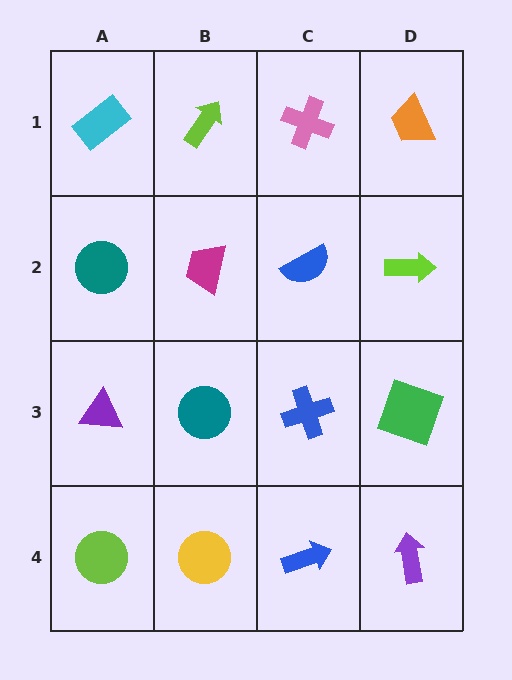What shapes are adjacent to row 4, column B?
A teal circle (row 3, column B), a lime circle (row 4, column A), a blue arrow (row 4, column C).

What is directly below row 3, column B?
A yellow circle.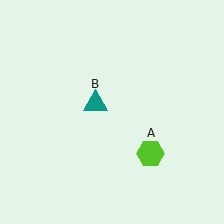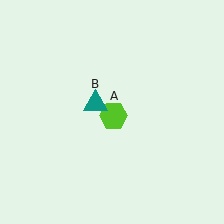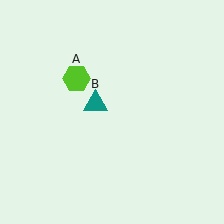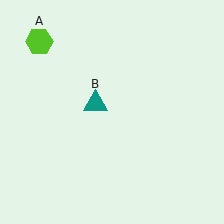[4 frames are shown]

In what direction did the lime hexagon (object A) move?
The lime hexagon (object A) moved up and to the left.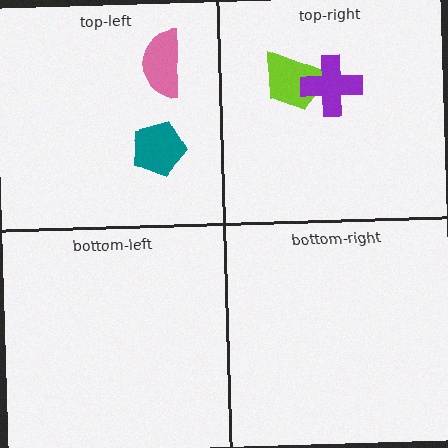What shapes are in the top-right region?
The lime trapezoid, the purple cross.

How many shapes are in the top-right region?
2.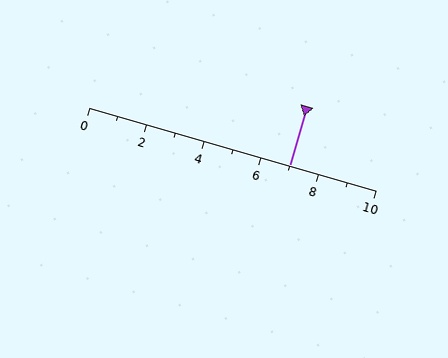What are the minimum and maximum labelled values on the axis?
The axis runs from 0 to 10.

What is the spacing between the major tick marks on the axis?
The major ticks are spaced 2 apart.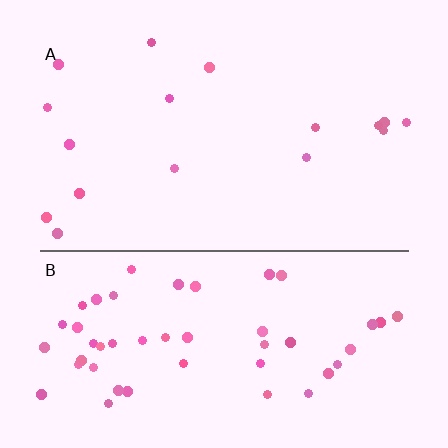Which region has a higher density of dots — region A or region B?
B (the bottom).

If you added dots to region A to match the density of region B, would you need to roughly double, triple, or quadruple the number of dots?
Approximately triple.